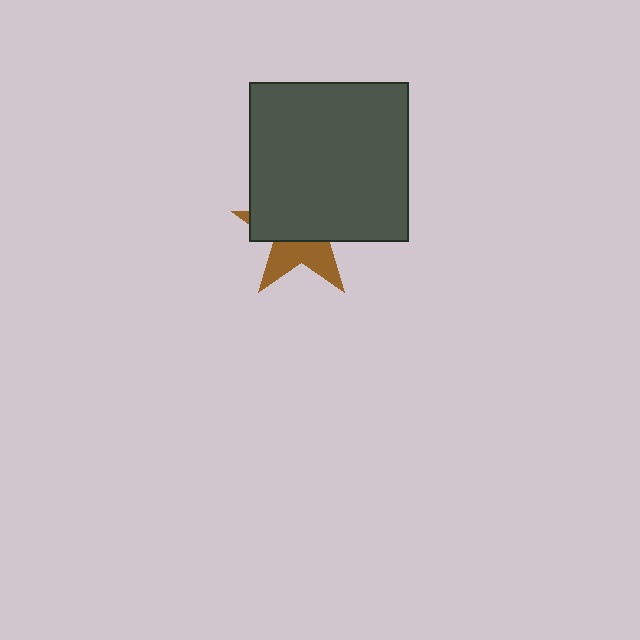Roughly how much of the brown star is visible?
A small part of it is visible (roughly 40%).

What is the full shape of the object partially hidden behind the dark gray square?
The partially hidden object is a brown star.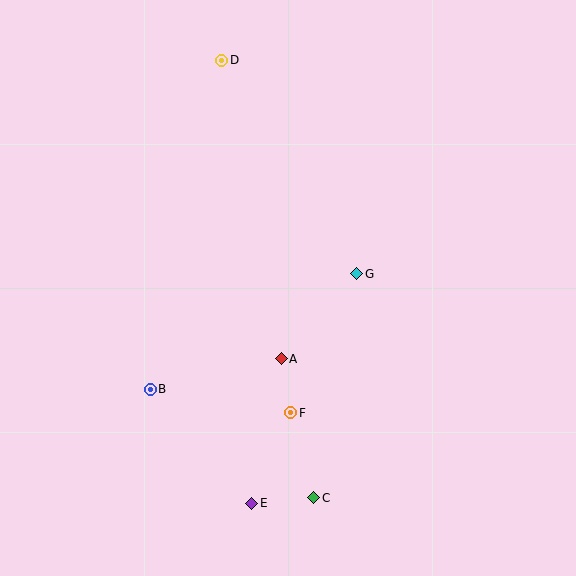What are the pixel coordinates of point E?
Point E is at (252, 503).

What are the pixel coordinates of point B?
Point B is at (150, 389).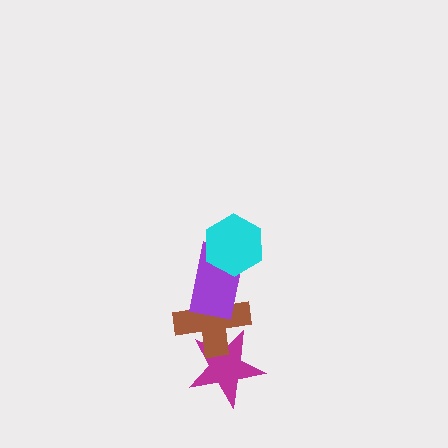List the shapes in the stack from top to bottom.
From top to bottom: the cyan hexagon, the purple rectangle, the brown cross, the magenta star.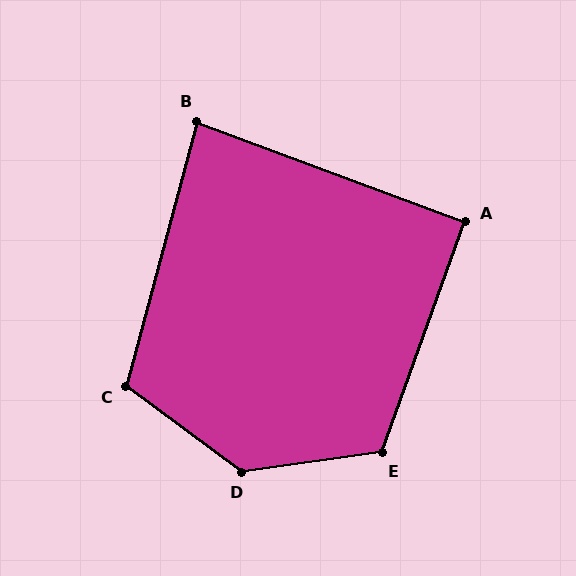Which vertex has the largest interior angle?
D, at approximately 136 degrees.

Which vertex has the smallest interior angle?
B, at approximately 85 degrees.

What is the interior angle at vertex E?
Approximately 118 degrees (obtuse).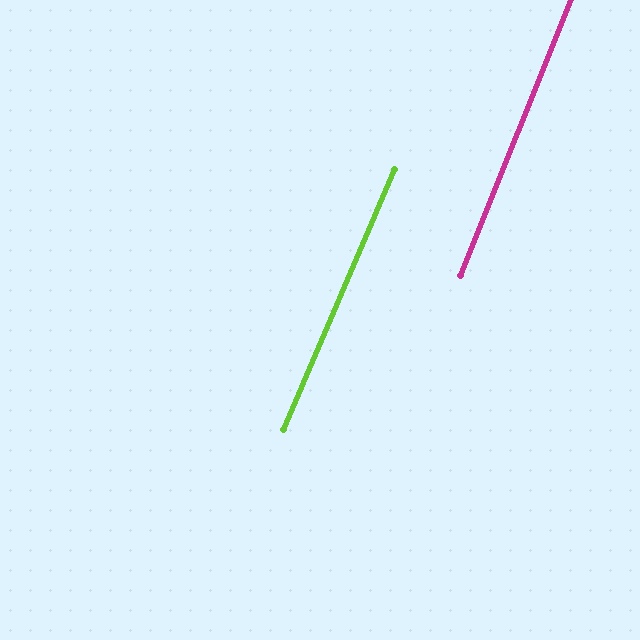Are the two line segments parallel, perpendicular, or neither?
Parallel — their directions differ by only 1.4°.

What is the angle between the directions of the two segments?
Approximately 1 degree.